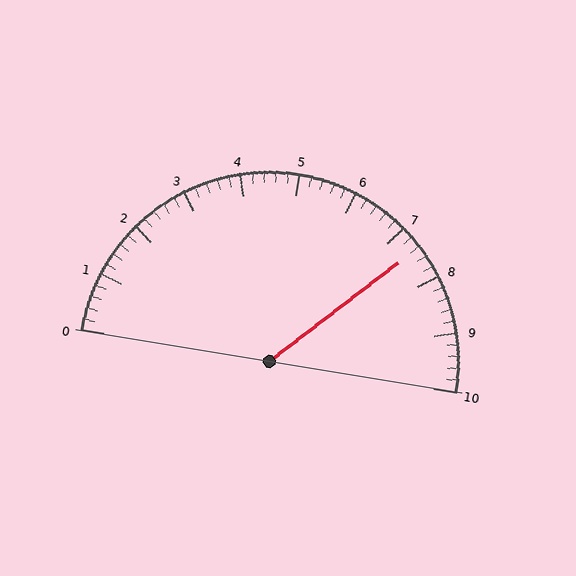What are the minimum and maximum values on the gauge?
The gauge ranges from 0 to 10.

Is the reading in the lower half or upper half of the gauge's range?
The reading is in the upper half of the range (0 to 10).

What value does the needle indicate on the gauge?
The needle indicates approximately 7.4.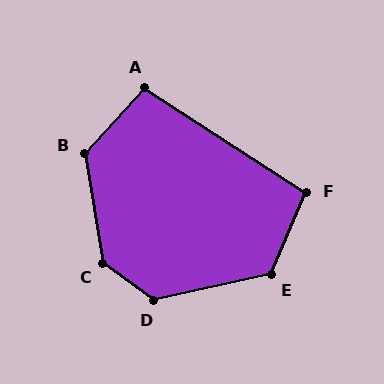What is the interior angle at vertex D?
Approximately 132 degrees (obtuse).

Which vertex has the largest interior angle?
C, at approximately 135 degrees.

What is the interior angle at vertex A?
Approximately 100 degrees (obtuse).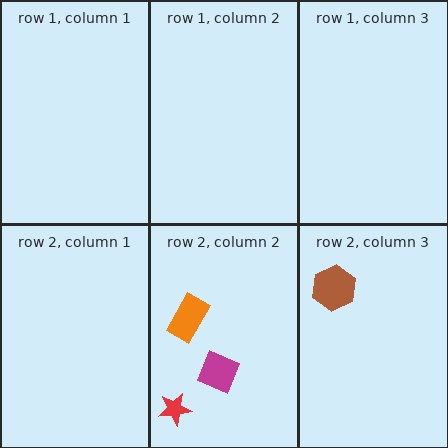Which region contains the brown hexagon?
The row 2, column 3 region.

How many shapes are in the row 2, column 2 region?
3.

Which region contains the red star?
The row 2, column 2 region.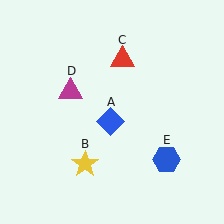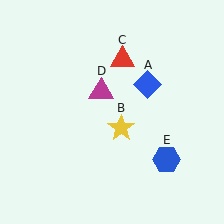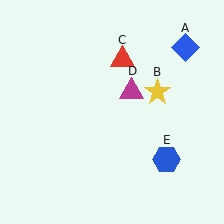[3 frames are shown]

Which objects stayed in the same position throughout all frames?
Red triangle (object C) and blue hexagon (object E) remained stationary.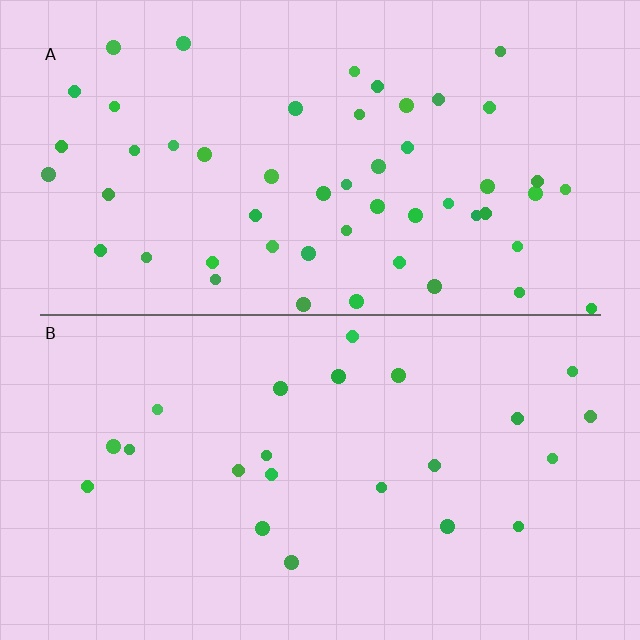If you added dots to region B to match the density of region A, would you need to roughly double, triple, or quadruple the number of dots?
Approximately double.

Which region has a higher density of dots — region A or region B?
A (the top).